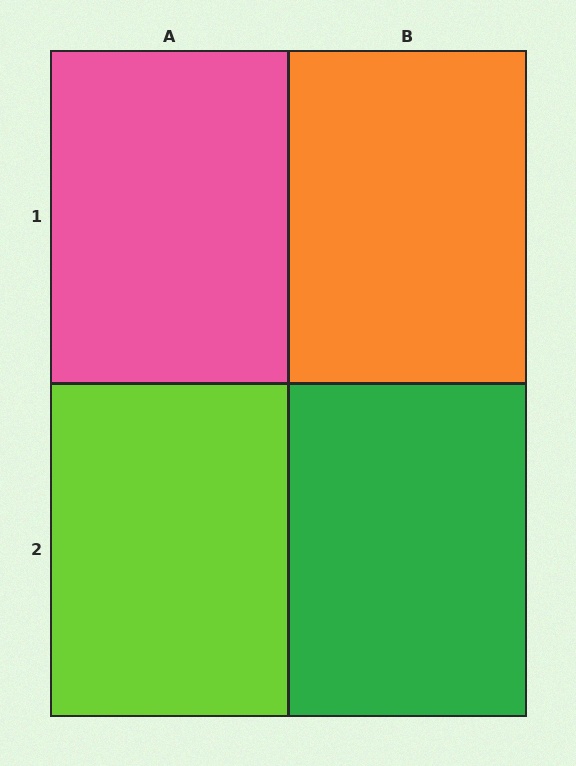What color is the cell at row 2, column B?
Green.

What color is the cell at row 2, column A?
Lime.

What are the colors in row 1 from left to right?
Pink, orange.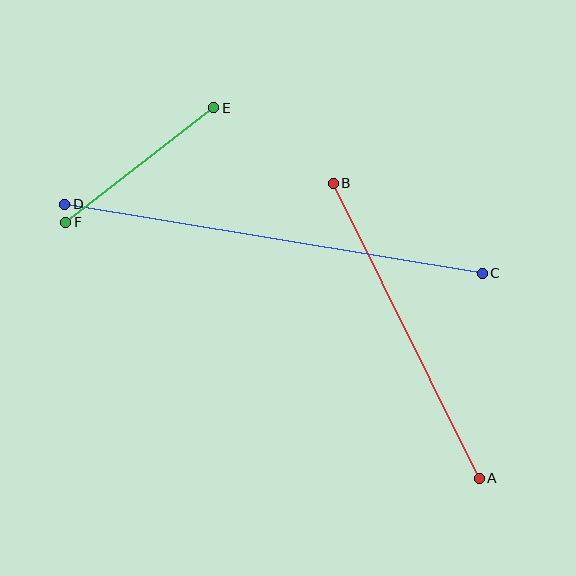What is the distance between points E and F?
The distance is approximately 187 pixels.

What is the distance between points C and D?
The distance is approximately 423 pixels.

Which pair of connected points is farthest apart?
Points C and D are farthest apart.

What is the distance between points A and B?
The distance is approximately 329 pixels.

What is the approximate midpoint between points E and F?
The midpoint is at approximately (140, 165) pixels.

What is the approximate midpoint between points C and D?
The midpoint is at approximately (273, 239) pixels.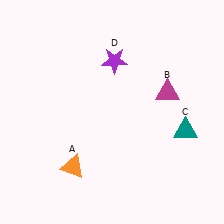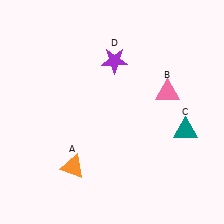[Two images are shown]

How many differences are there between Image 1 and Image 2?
There is 1 difference between the two images.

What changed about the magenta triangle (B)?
In Image 1, B is magenta. In Image 2, it changed to pink.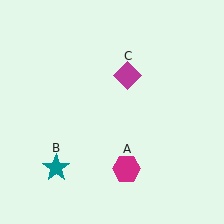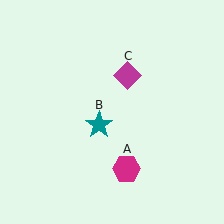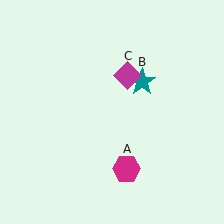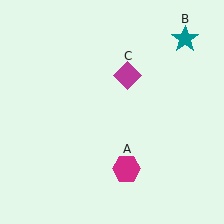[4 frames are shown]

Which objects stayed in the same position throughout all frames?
Magenta hexagon (object A) and magenta diamond (object C) remained stationary.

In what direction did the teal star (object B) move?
The teal star (object B) moved up and to the right.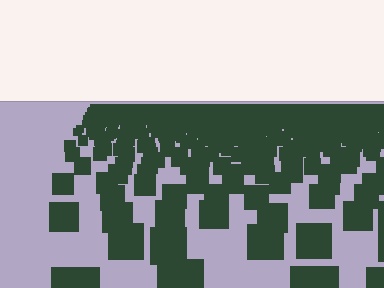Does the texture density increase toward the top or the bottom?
Density increases toward the top.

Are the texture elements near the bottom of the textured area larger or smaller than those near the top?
Larger. Near the bottom, elements are closer to the viewer and appear at a bigger on-screen size.